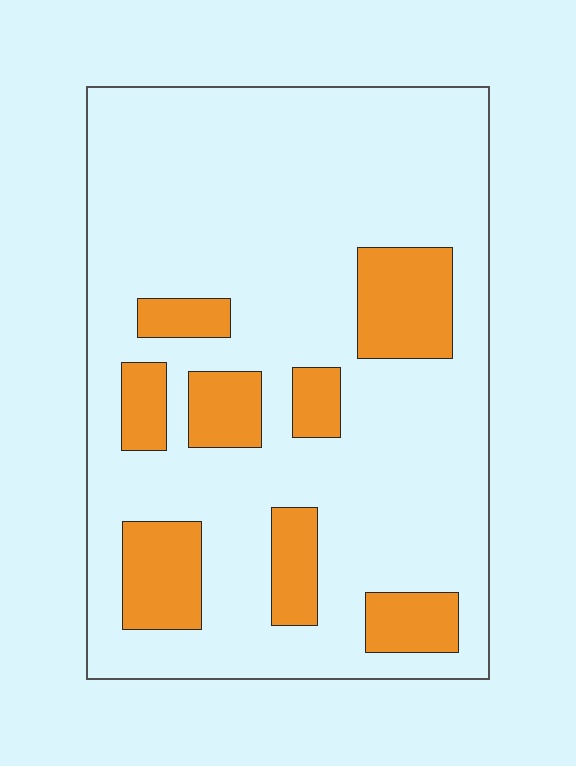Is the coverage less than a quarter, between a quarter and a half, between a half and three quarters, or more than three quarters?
Less than a quarter.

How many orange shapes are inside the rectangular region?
8.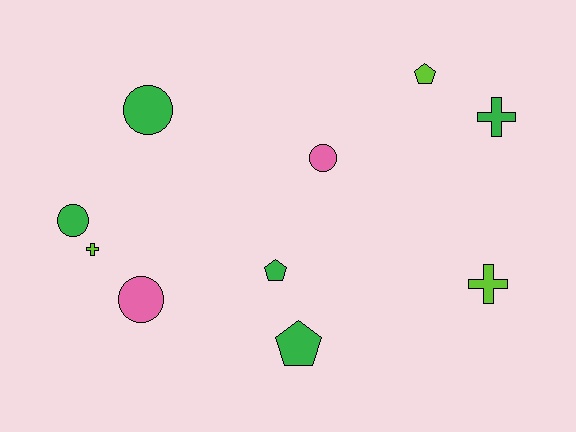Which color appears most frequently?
Green, with 5 objects.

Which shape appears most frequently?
Circle, with 4 objects.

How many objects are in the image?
There are 10 objects.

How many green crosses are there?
There is 1 green cross.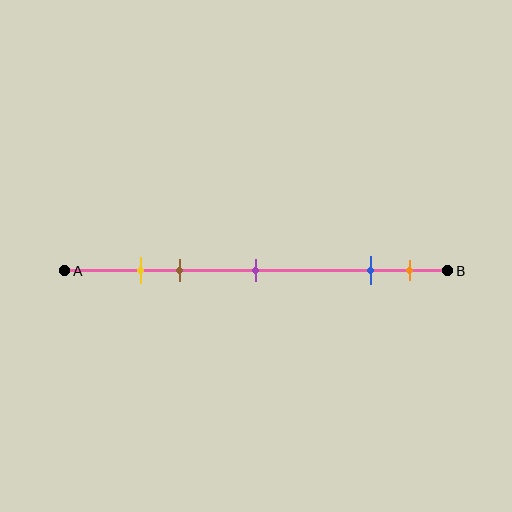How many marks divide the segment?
There are 5 marks dividing the segment.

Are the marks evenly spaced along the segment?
No, the marks are not evenly spaced.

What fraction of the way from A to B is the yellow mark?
The yellow mark is approximately 20% (0.2) of the way from A to B.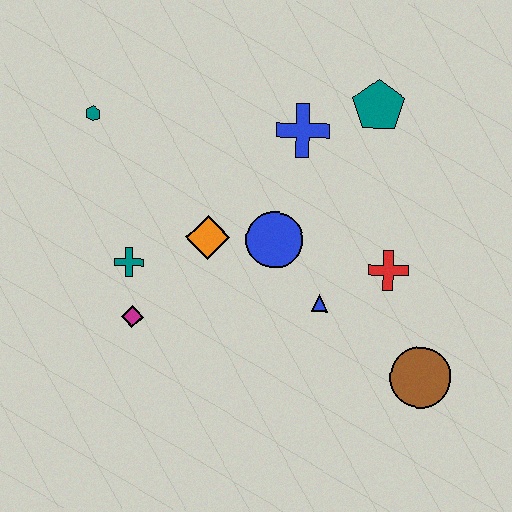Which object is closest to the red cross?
The blue triangle is closest to the red cross.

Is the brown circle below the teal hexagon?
Yes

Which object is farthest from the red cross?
The teal hexagon is farthest from the red cross.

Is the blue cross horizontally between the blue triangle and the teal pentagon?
No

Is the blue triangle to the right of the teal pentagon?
No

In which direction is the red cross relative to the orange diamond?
The red cross is to the right of the orange diamond.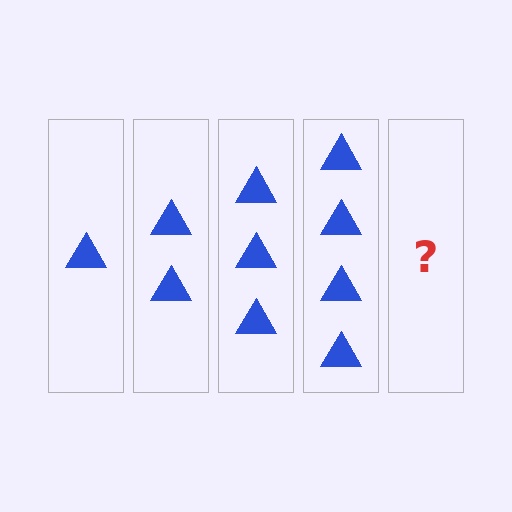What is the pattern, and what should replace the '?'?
The pattern is that each step adds one more triangle. The '?' should be 5 triangles.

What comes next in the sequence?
The next element should be 5 triangles.